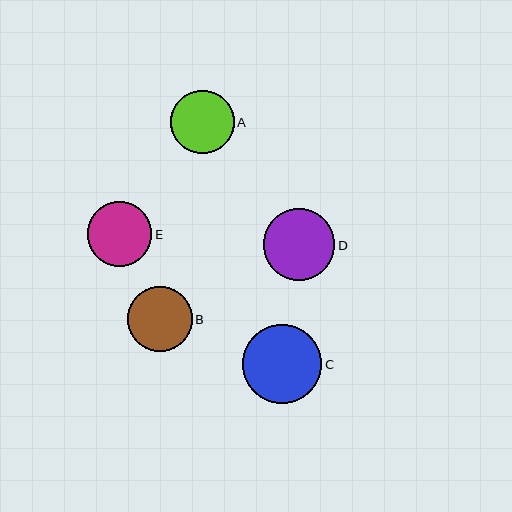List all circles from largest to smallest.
From largest to smallest: C, D, B, E, A.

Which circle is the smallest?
Circle A is the smallest with a size of approximately 63 pixels.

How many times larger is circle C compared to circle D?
Circle C is approximately 1.1 times the size of circle D.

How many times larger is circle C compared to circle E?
Circle C is approximately 1.2 times the size of circle E.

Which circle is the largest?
Circle C is the largest with a size of approximately 79 pixels.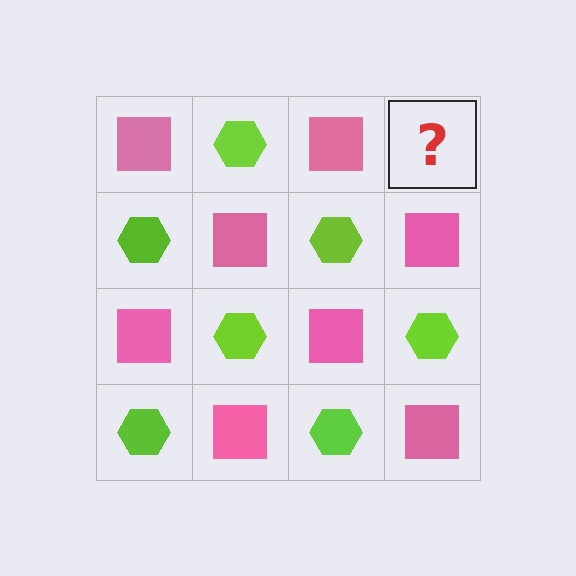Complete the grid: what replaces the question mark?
The question mark should be replaced with a lime hexagon.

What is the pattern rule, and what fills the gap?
The rule is that it alternates pink square and lime hexagon in a checkerboard pattern. The gap should be filled with a lime hexagon.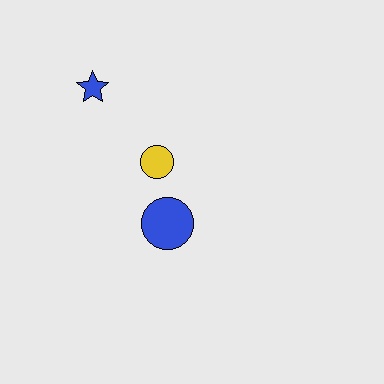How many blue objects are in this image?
There are 2 blue objects.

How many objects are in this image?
There are 3 objects.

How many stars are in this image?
There is 1 star.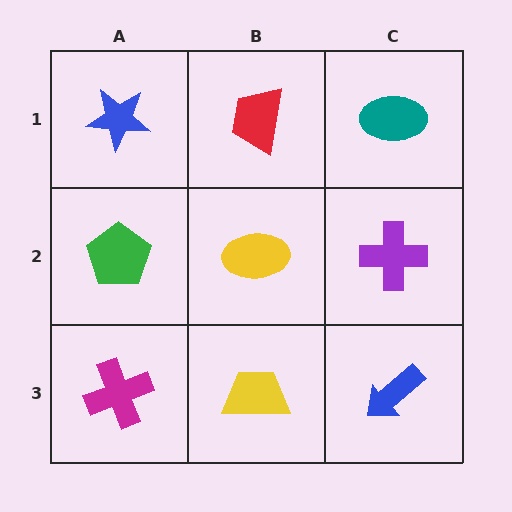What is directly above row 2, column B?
A red trapezoid.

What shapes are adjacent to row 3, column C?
A purple cross (row 2, column C), a yellow trapezoid (row 3, column B).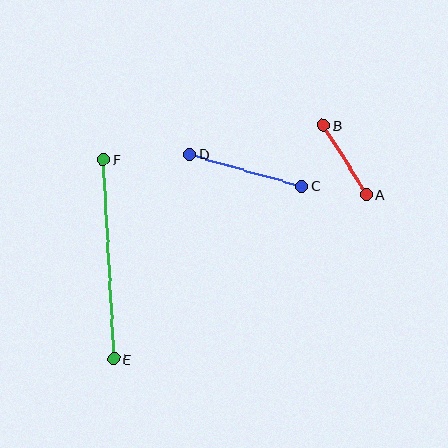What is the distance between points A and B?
The distance is approximately 82 pixels.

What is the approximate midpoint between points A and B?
The midpoint is at approximately (345, 160) pixels.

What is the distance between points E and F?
The distance is approximately 200 pixels.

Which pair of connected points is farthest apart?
Points E and F are farthest apart.